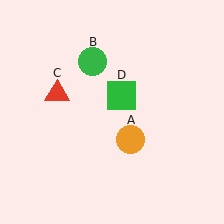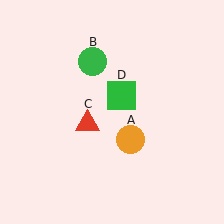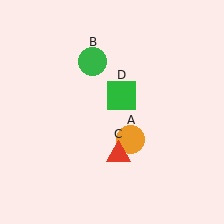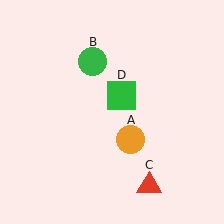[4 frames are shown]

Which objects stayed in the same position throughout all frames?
Orange circle (object A) and green circle (object B) and green square (object D) remained stationary.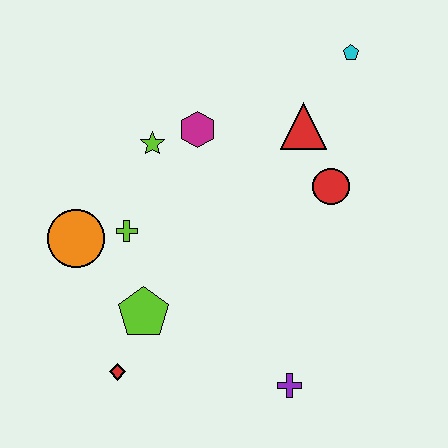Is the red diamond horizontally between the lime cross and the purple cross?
No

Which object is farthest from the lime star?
The purple cross is farthest from the lime star.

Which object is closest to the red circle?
The red triangle is closest to the red circle.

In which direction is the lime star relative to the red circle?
The lime star is to the left of the red circle.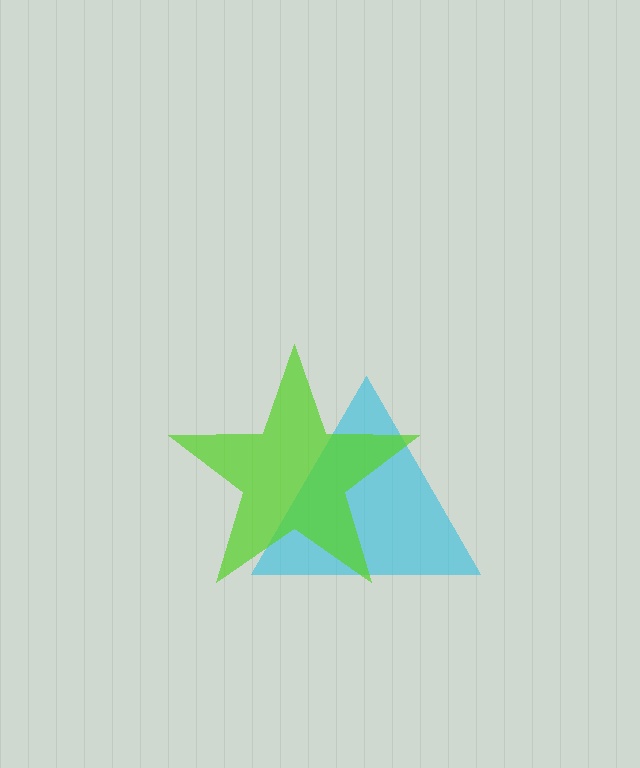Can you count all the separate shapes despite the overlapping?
Yes, there are 2 separate shapes.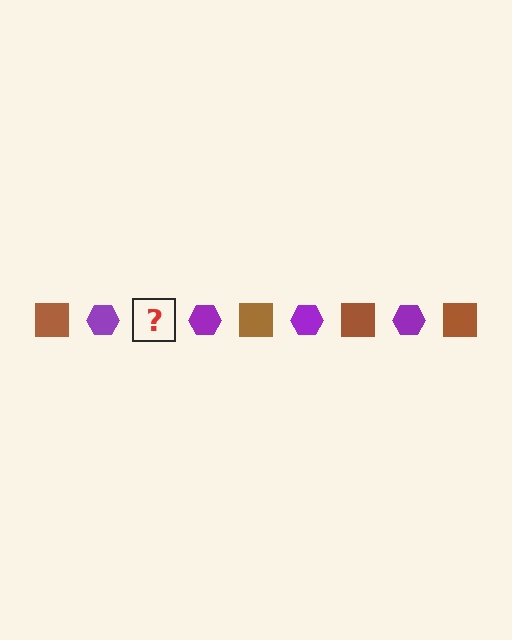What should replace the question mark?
The question mark should be replaced with a brown square.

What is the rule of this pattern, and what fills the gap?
The rule is that the pattern alternates between brown square and purple hexagon. The gap should be filled with a brown square.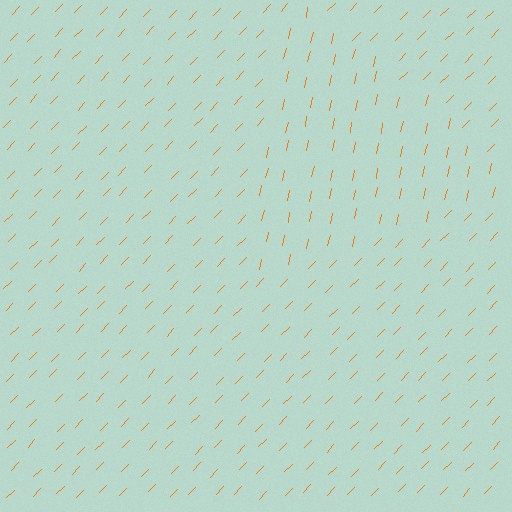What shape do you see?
I see a triangle.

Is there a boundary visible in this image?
Yes, there is a texture boundary formed by a change in line orientation.